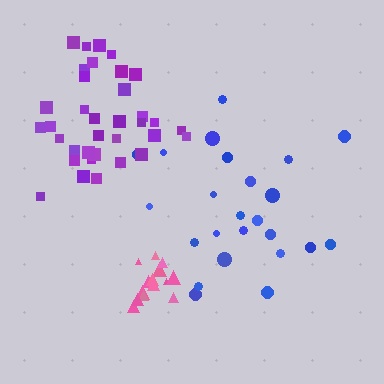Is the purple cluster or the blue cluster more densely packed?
Purple.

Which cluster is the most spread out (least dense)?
Blue.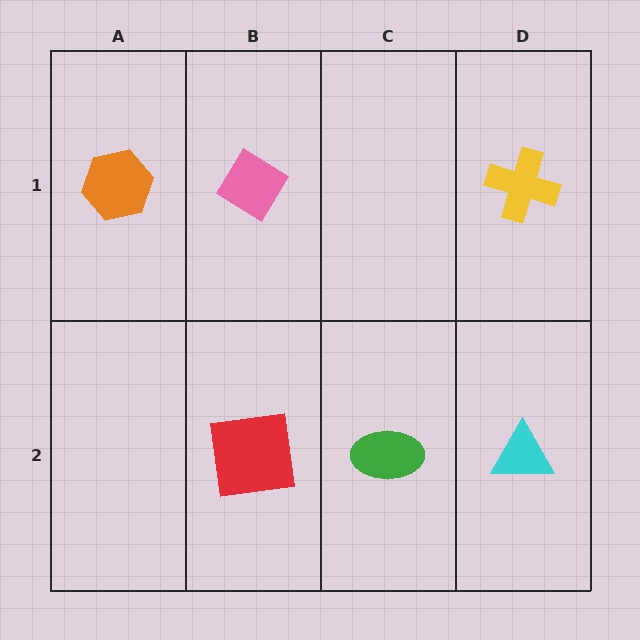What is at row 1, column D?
A yellow cross.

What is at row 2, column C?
A green ellipse.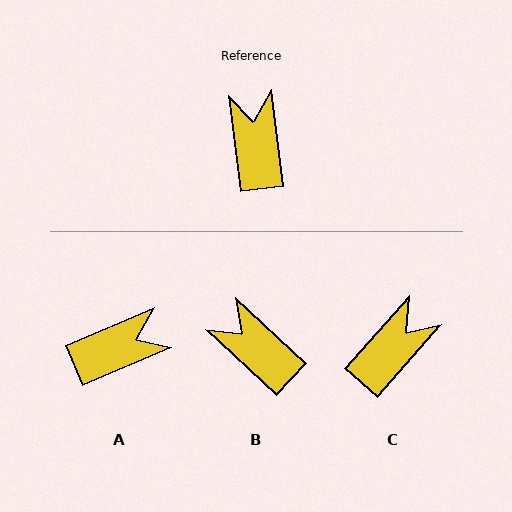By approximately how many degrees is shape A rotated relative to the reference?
Approximately 74 degrees clockwise.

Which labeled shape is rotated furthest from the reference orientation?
A, about 74 degrees away.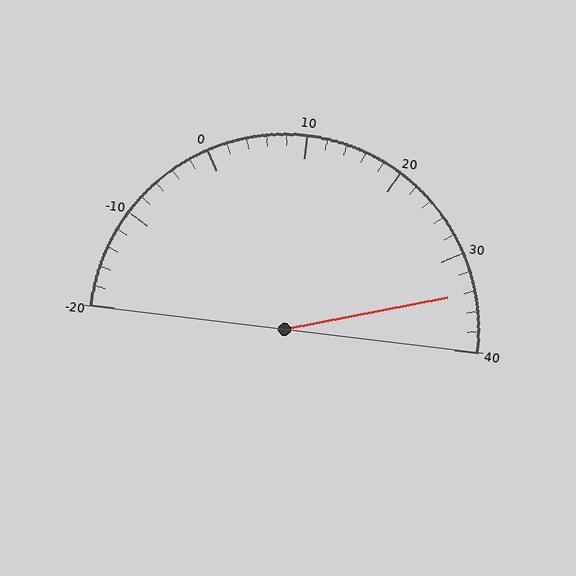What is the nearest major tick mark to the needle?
The nearest major tick mark is 30.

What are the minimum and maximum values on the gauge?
The gauge ranges from -20 to 40.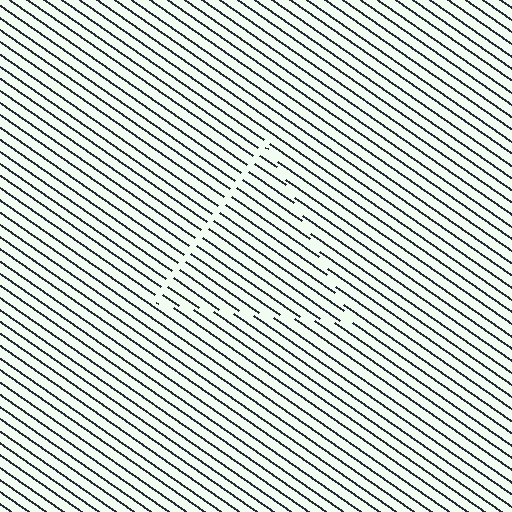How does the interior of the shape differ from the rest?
The interior of the shape contains the same grating, shifted by half a period — the contour is defined by the phase discontinuity where line-ends from the inner and outer gratings abut.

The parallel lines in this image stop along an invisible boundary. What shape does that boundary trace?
An illusory triangle. The interior of the shape contains the same grating, shifted by half a period — the contour is defined by the phase discontinuity where line-ends from the inner and outer gratings abut.